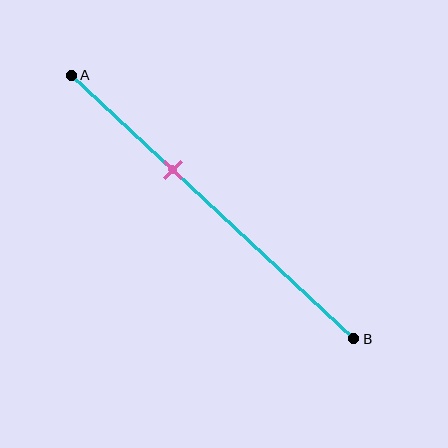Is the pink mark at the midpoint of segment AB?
No, the mark is at about 35% from A, not at the 50% midpoint.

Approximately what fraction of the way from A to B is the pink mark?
The pink mark is approximately 35% of the way from A to B.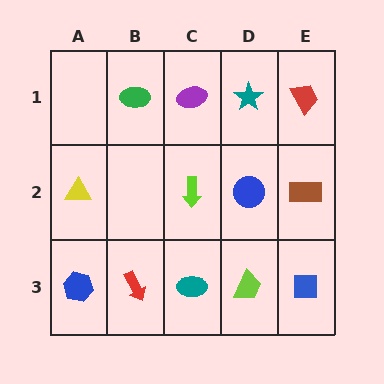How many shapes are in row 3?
5 shapes.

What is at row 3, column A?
A blue hexagon.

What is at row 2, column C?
A lime arrow.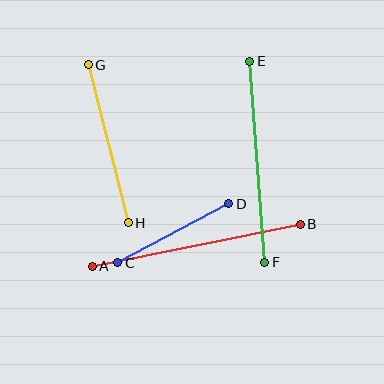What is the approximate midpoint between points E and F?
The midpoint is at approximately (257, 162) pixels.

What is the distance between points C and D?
The distance is approximately 125 pixels.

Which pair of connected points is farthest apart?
Points A and B are farthest apart.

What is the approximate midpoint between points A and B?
The midpoint is at approximately (196, 245) pixels.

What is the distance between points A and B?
The distance is approximately 212 pixels.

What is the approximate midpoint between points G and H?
The midpoint is at approximately (108, 144) pixels.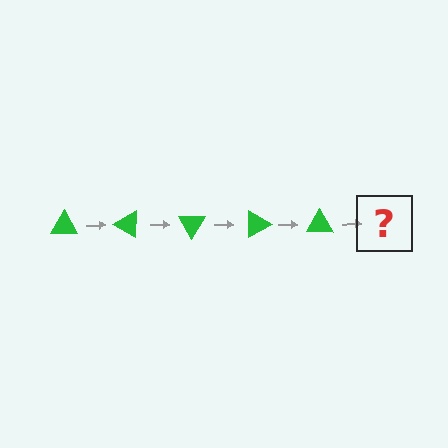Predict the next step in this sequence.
The next step is a green triangle rotated 150 degrees.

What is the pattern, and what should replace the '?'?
The pattern is that the triangle rotates 30 degrees each step. The '?' should be a green triangle rotated 150 degrees.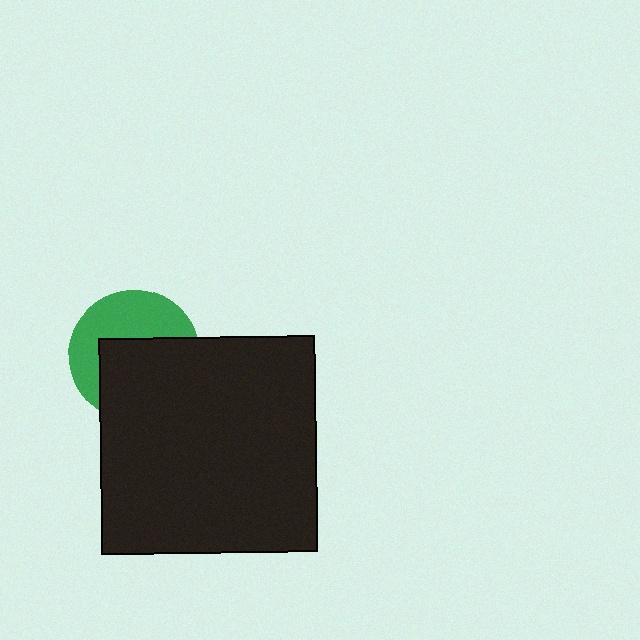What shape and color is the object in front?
The object in front is a black square.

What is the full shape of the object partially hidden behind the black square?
The partially hidden object is a green circle.